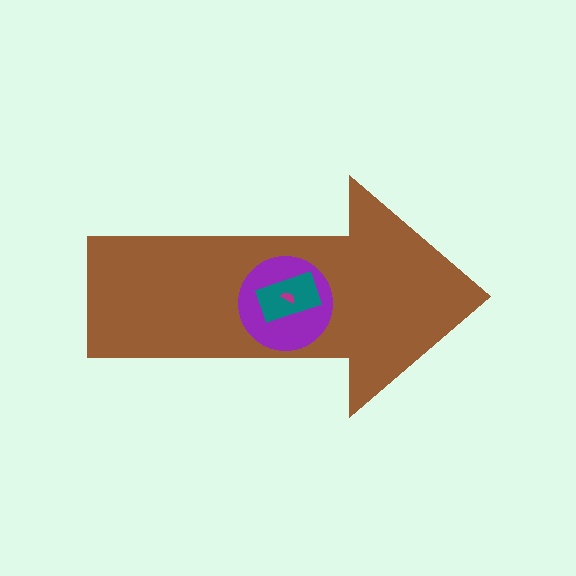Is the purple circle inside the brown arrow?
Yes.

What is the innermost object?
The magenta semicircle.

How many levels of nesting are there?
4.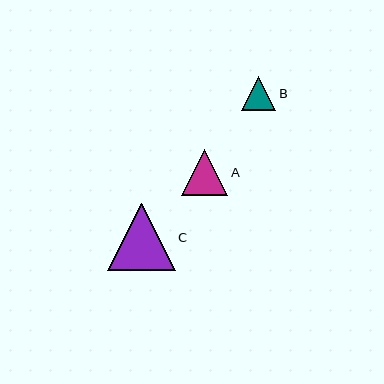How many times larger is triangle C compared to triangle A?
Triangle C is approximately 1.5 times the size of triangle A.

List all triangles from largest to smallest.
From largest to smallest: C, A, B.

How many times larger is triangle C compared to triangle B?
Triangle C is approximately 2.0 times the size of triangle B.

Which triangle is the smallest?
Triangle B is the smallest with a size of approximately 34 pixels.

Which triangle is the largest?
Triangle C is the largest with a size of approximately 67 pixels.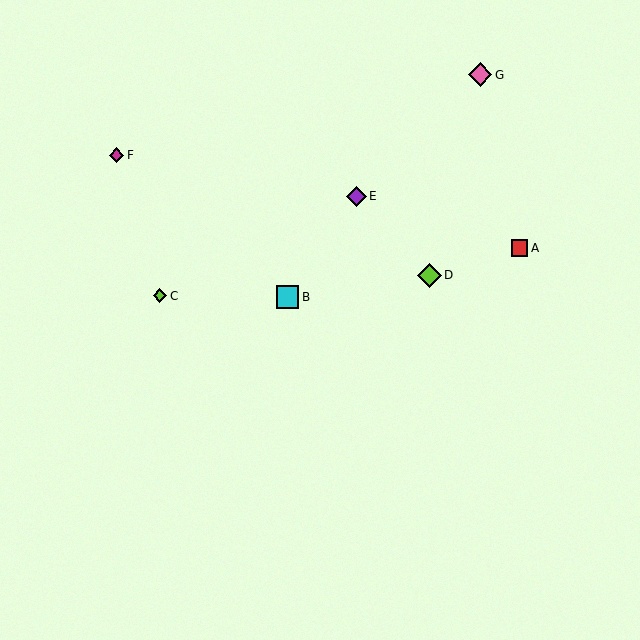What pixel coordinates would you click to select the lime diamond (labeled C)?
Click at (160, 296) to select the lime diamond C.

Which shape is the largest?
The lime diamond (labeled D) is the largest.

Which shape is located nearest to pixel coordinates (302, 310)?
The cyan square (labeled B) at (288, 297) is nearest to that location.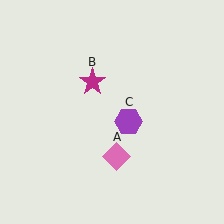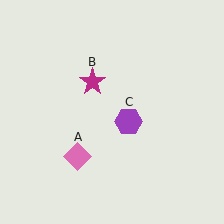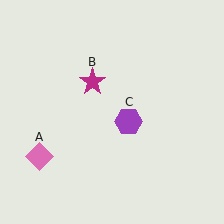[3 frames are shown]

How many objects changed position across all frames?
1 object changed position: pink diamond (object A).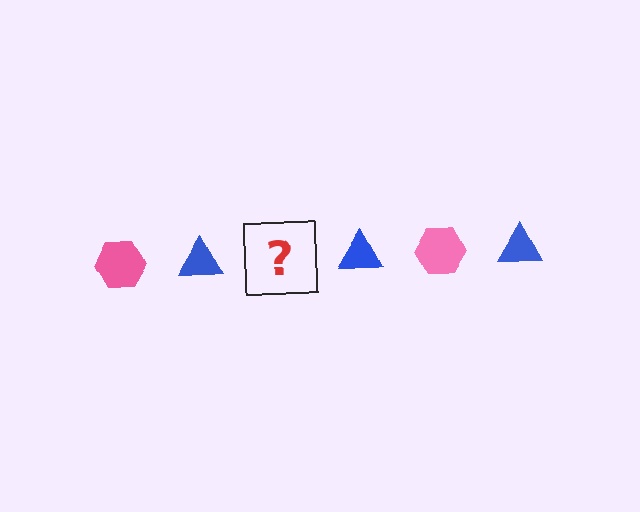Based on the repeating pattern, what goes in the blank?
The blank should be a pink hexagon.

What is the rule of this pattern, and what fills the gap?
The rule is that the pattern alternates between pink hexagon and blue triangle. The gap should be filled with a pink hexagon.